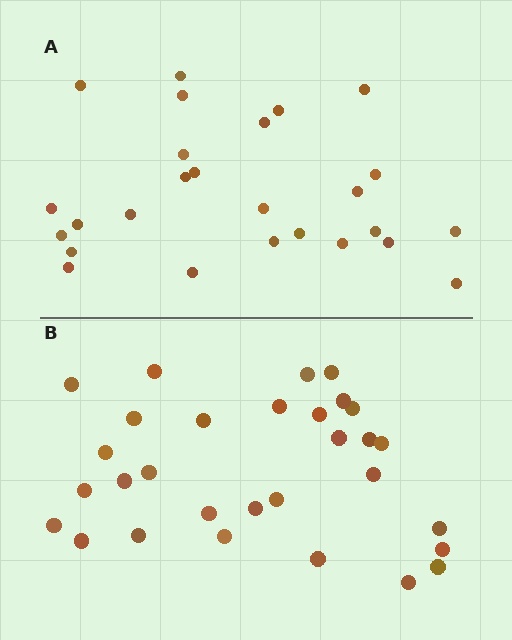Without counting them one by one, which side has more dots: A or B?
Region B (the bottom region) has more dots.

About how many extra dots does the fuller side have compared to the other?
Region B has about 4 more dots than region A.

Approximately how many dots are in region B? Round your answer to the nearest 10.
About 30 dots.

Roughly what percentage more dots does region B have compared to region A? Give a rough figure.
About 15% more.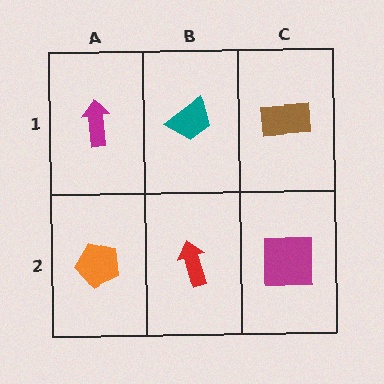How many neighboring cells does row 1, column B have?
3.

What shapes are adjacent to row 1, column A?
An orange pentagon (row 2, column A), a teal trapezoid (row 1, column B).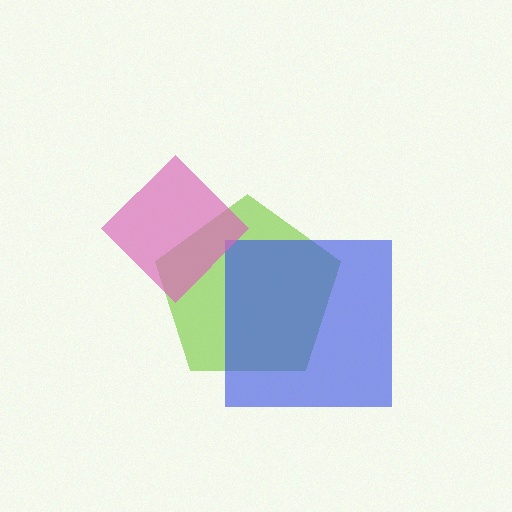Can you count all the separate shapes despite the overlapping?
Yes, there are 3 separate shapes.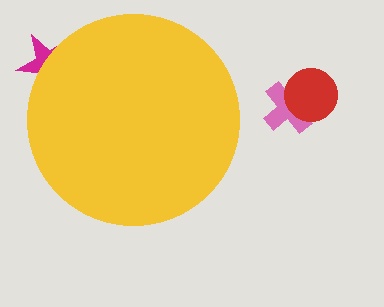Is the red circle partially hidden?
No, the red circle is fully visible.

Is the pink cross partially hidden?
No, the pink cross is fully visible.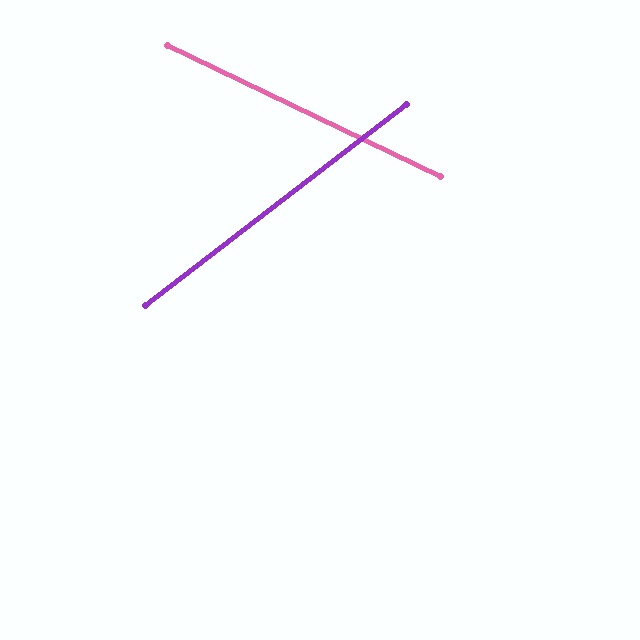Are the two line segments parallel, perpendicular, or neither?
Neither parallel nor perpendicular — they differ by about 63°.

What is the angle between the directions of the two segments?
Approximately 63 degrees.